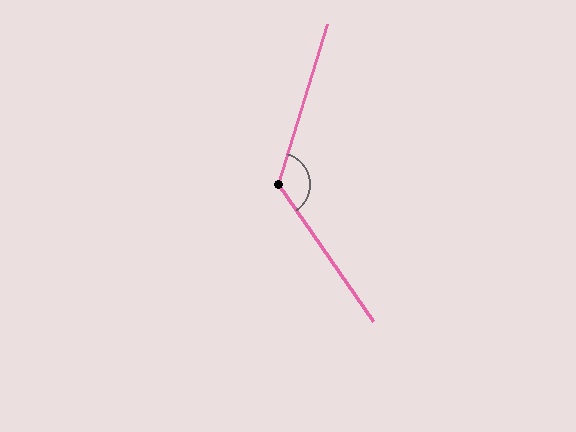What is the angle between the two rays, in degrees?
Approximately 128 degrees.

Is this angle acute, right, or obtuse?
It is obtuse.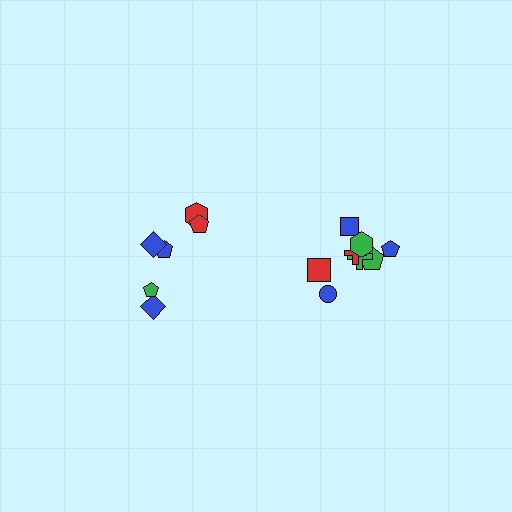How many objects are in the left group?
There are 6 objects.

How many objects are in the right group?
There are 8 objects.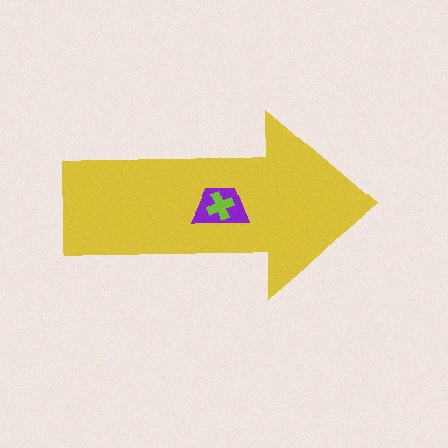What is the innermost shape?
The lime cross.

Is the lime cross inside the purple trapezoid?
Yes.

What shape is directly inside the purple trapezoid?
The lime cross.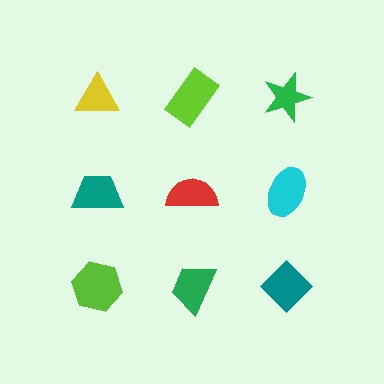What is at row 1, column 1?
A yellow triangle.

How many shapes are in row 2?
3 shapes.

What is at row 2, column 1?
A teal trapezoid.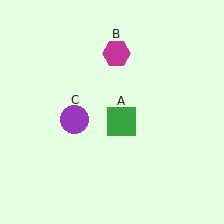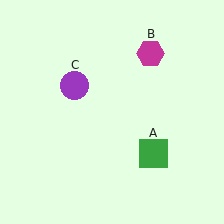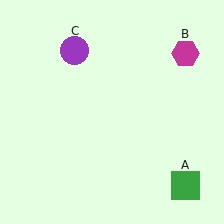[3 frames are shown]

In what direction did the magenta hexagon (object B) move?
The magenta hexagon (object B) moved right.